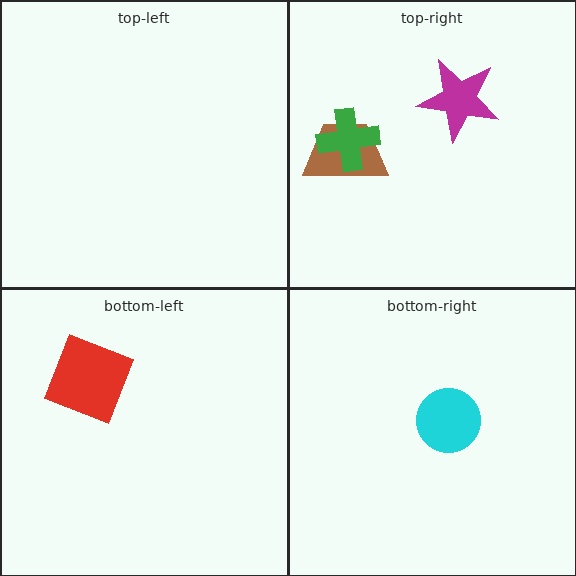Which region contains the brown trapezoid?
The top-right region.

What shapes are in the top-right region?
The magenta star, the brown trapezoid, the green cross.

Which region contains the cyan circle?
The bottom-right region.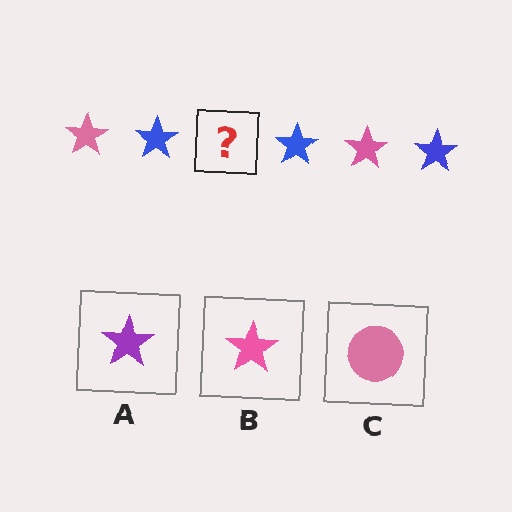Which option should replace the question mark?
Option B.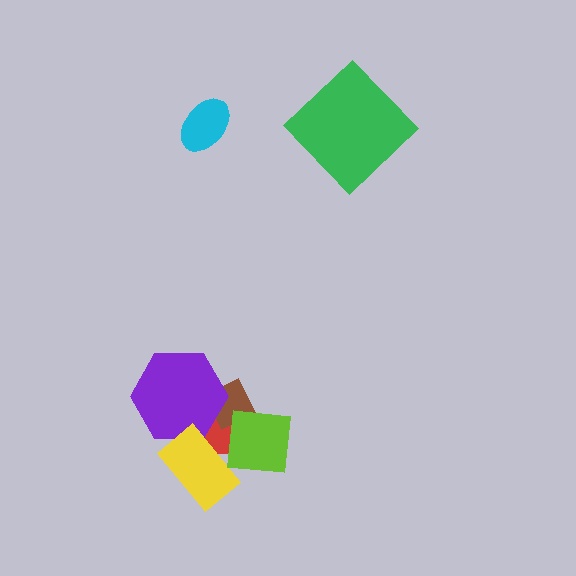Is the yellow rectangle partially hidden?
Yes, it is partially covered by another shape.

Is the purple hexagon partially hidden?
Yes, it is partially covered by another shape.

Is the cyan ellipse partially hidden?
No, no other shape covers it.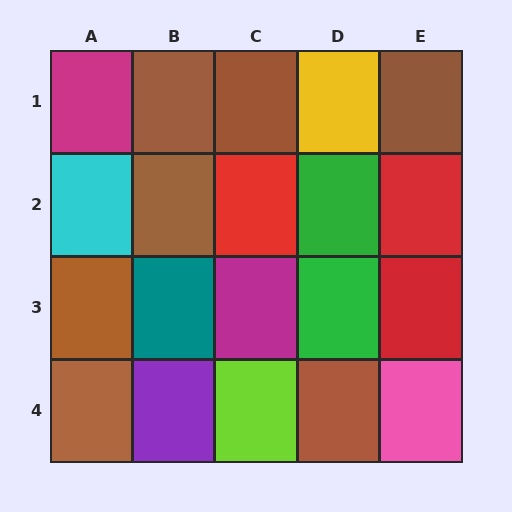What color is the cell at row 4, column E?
Pink.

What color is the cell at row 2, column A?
Cyan.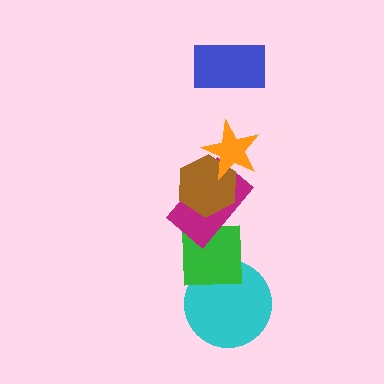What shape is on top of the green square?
The magenta rectangle is on top of the green square.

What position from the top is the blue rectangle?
The blue rectangle is 1st from the top.